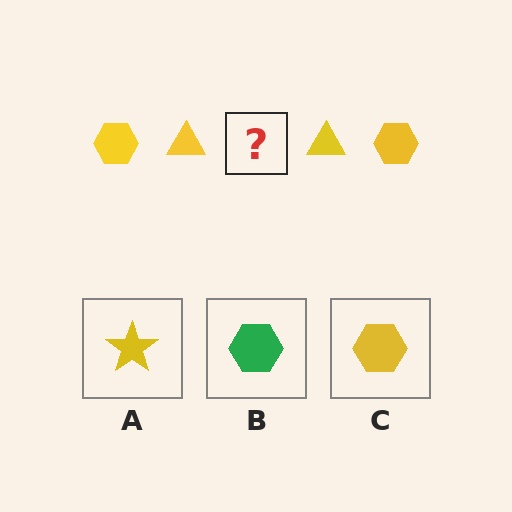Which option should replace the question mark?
Option C.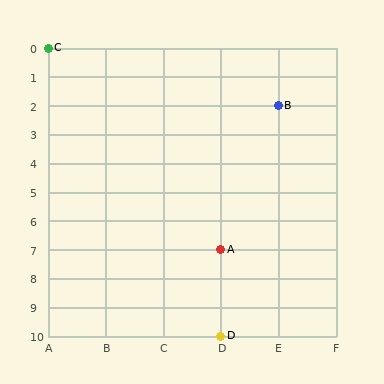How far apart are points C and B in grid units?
Points C and B are 4 columns and 2 rows apart (about 4.5 grid units diagonally).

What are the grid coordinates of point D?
Point D is at grid coordinates (D, 10).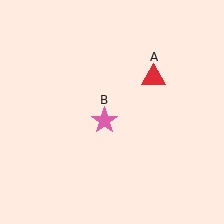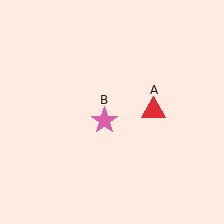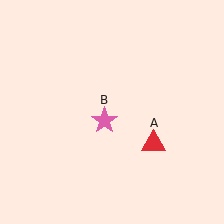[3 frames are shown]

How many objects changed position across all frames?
1 object changed position: red triangle (object A).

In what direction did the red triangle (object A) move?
The red triangle (object A) moved down.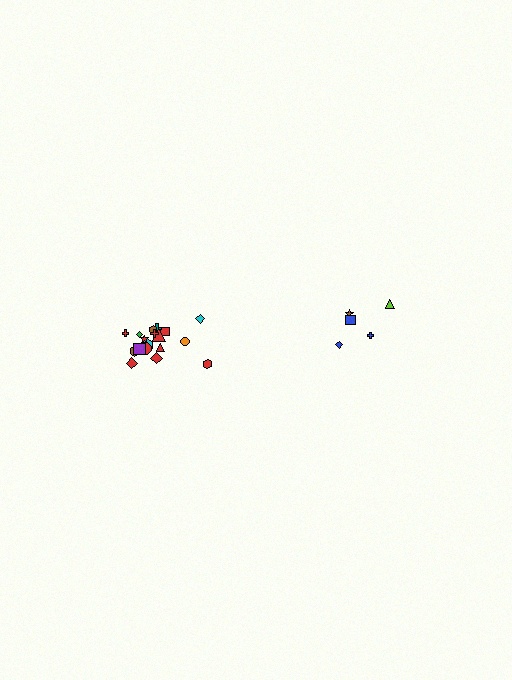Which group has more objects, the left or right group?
The left group.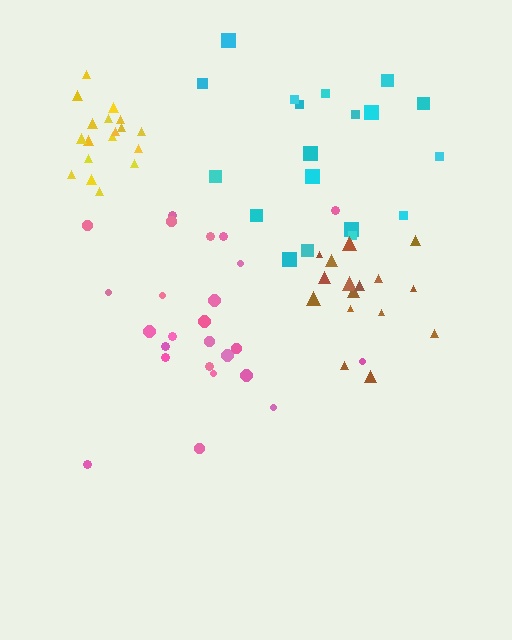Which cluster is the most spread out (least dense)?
Cyan.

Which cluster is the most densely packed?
Yellow.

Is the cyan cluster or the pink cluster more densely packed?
Pink.